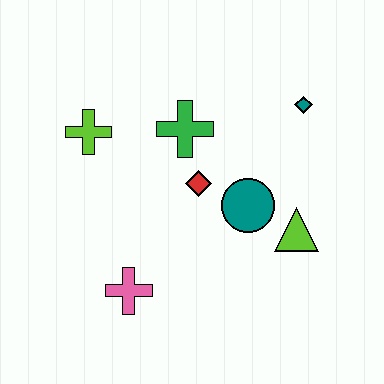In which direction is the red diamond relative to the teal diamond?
The red diamond is to the left of the teal diamond.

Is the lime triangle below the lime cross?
Yes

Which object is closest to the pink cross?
The red diamond is closest to the pink cross.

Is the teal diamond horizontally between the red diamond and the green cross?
No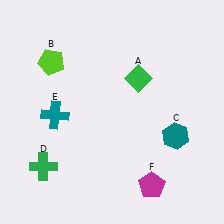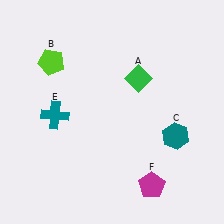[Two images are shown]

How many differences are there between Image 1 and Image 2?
There is 1 difference between the two images.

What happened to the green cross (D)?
The green cross (D) was removed in Image 2. It was in the bottom-left area of Image 1.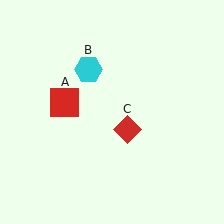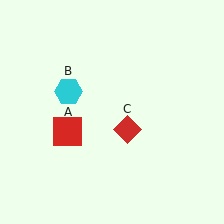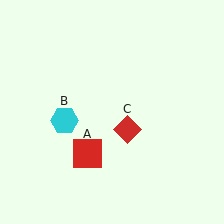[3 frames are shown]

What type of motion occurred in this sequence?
The red square (object A), cyan hexagon (object B) rotated counterclockwise around the center of the scene.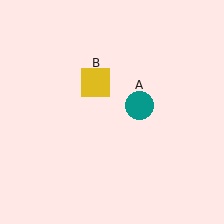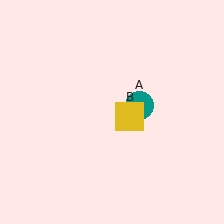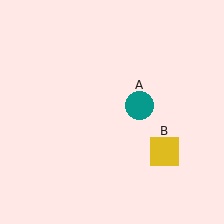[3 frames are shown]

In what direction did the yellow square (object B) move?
The yellow square (object B) moved down and to the right.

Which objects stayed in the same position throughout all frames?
Teal circle (object A) remained stationary.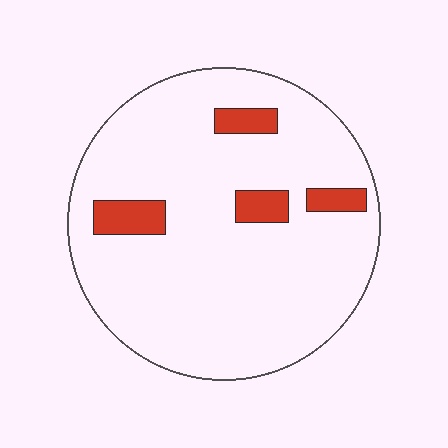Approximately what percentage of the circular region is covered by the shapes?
Approximately 10%.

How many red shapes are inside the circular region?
4.